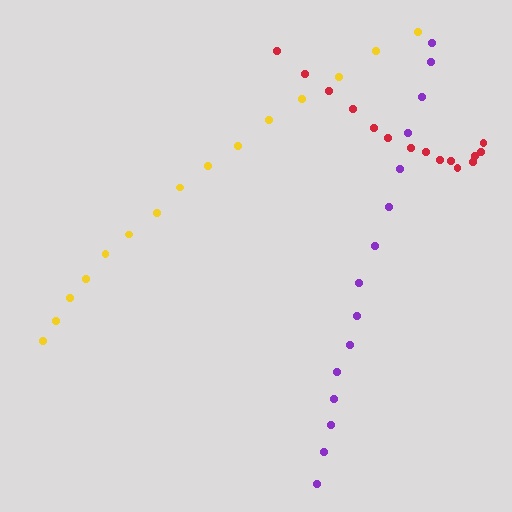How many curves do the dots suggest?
There are 3 distinct paths.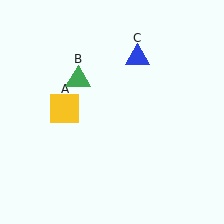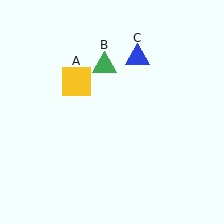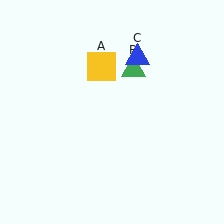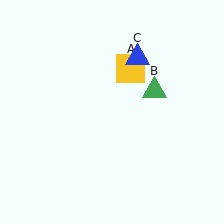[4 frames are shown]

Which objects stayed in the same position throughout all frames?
Blue triangle (object C) remained stationary.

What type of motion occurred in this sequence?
The yellow square (object A), green triangle (object B) rotated clockwise around the center of the scene.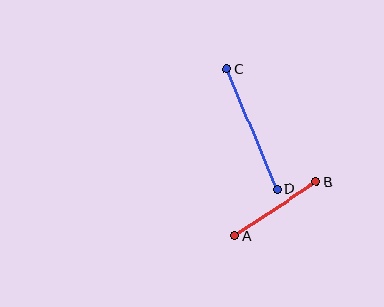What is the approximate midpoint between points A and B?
The midpoint is at approximately (276, 209) pixels.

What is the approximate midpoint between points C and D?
The midpoint is at approximately (252, 129) pixels.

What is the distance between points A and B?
The distance is approximately 98 pixels.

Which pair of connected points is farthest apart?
Points C and D are farthest apart.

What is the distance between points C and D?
The distance is approximately 130 pixels.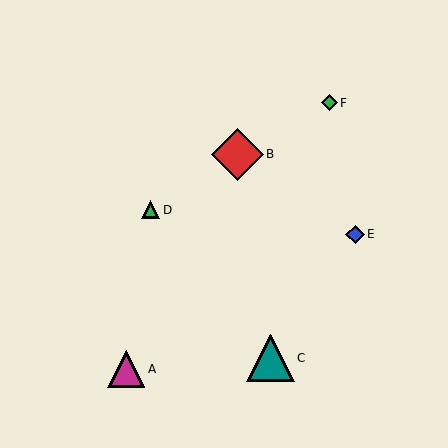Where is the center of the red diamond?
The center of the red diamond is at (237, 154).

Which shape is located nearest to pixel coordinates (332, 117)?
The green diamond (labeled F) at (329, 103) is nearest to that location.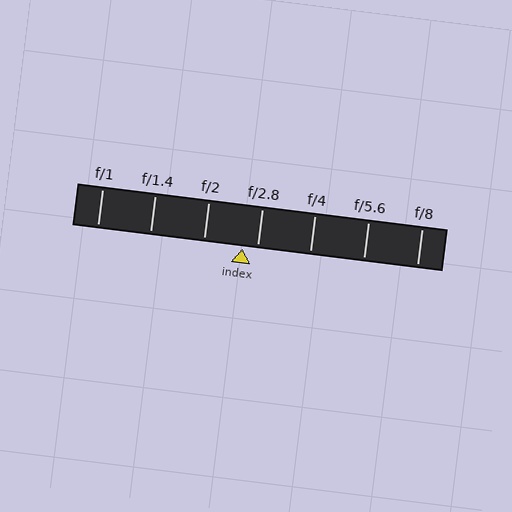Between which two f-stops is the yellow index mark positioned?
The index mark is between f/2 and f/2.8.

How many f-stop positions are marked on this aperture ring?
There are 7 f-stop positions marked.